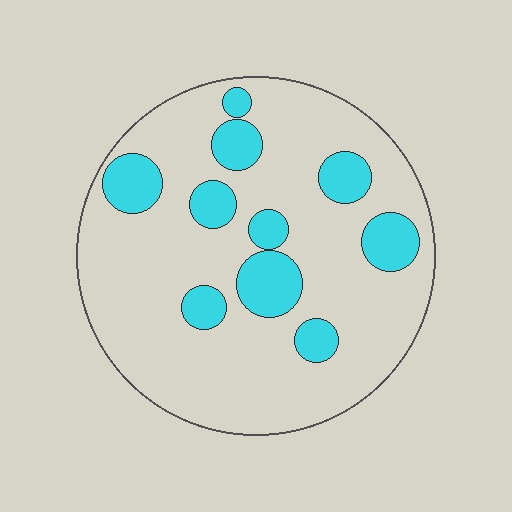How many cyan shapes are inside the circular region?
10.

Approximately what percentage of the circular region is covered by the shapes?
Approximately 20%.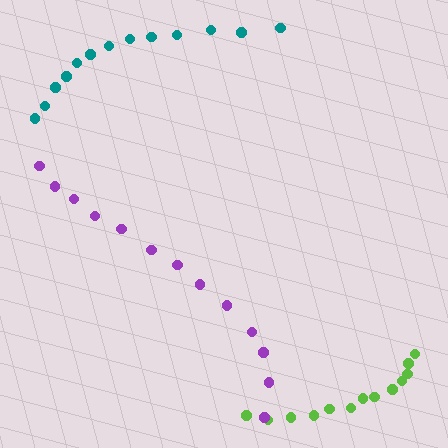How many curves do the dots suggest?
There are 3 distinct paths.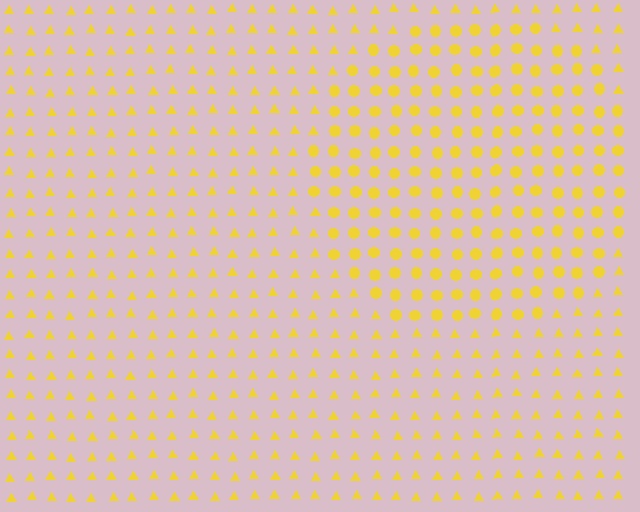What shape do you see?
I see a circle.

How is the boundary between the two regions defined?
The boundary is defined by a change in element shape: circles inside vs. triangles outside. All elements share the same color and spacing.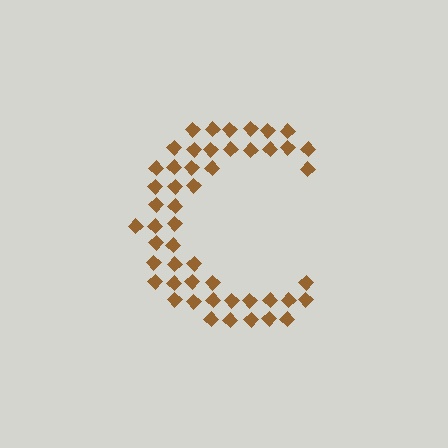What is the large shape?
The large shape is the letter C.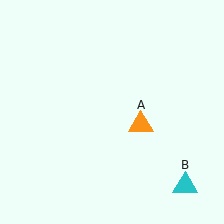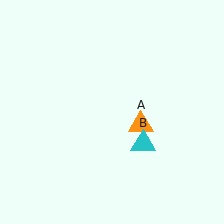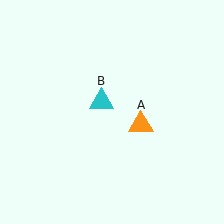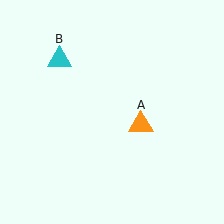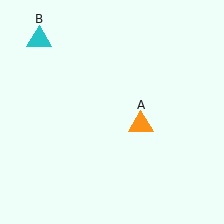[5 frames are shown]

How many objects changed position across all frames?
1 object changed position: cyan triangle (object B).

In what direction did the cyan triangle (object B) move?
The cyan triangle (object B) moved up and to the left.